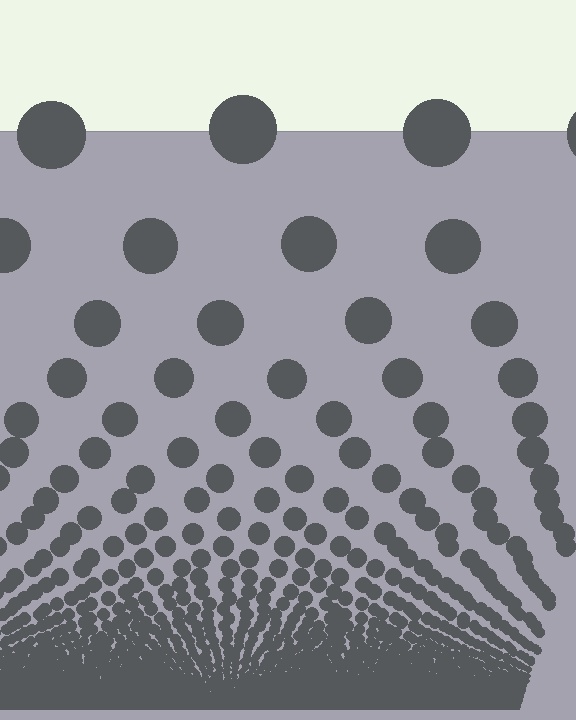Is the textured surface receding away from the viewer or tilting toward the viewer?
The surface appears to tilt toward the viewer. Texture elements get larger and sparser toward the top.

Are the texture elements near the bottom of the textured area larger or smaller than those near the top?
Smaller. The gradient is inverted — elements near the bottom are smaller and denser.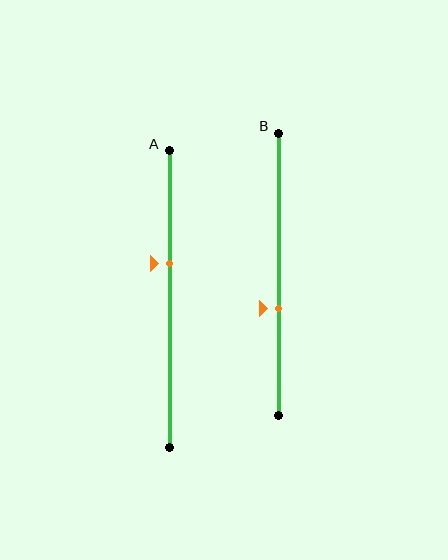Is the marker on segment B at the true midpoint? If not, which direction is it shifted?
No, the marker on segment B is shifted downward by about 12% of the segment length.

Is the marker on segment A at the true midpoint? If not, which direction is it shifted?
No, the marker on segment A is shifted upward by about 12% of the segment length.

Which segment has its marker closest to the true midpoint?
Segment B has its marker closest to the true midpoint.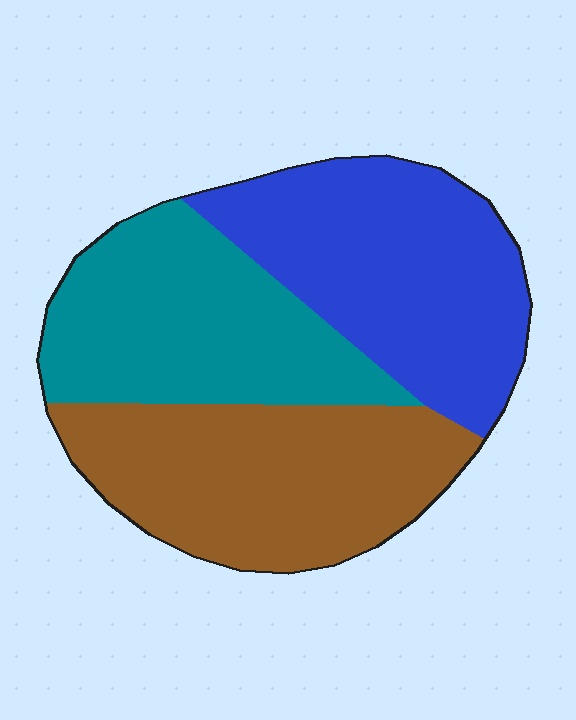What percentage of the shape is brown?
Brown covers about 35% of the shape.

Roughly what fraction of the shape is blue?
Blue takes up between a third and a half of the shape.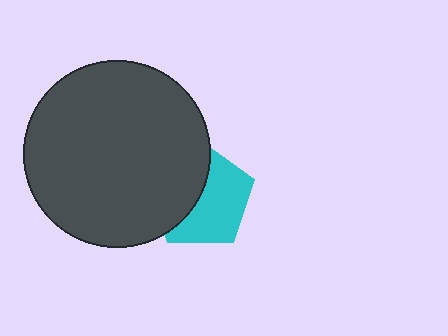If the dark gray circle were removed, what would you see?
You would see the complete cyan pentagon.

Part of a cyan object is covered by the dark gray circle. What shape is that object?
It is a pentagon.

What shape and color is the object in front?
The object in front is a dark gray circle.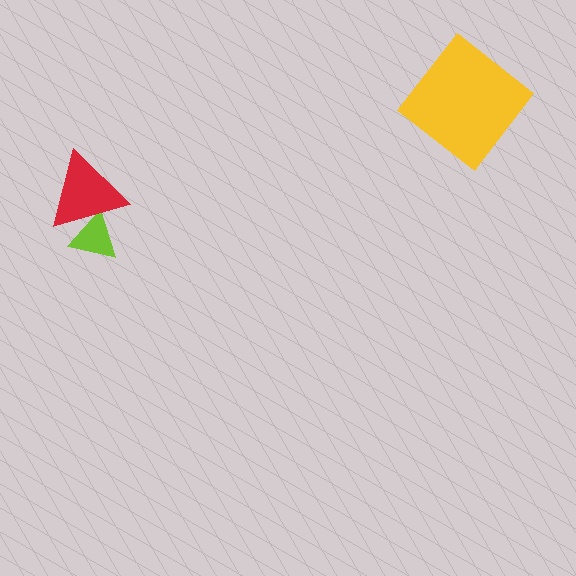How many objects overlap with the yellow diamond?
0 objects overlap with the yellow diamond.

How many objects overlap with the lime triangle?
1 object overlaps with the lime triangle.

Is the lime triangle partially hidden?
Yes, it is partially covered by another shape.